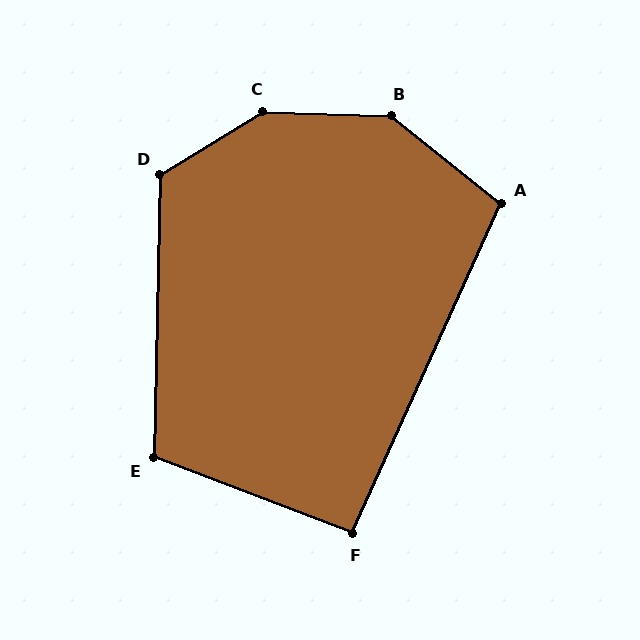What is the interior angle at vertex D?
Approximately 123 degrees (obtuse).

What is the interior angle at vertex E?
Approximately 110 degrees (obtuse).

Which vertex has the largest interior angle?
C, at approximately 146 degrees.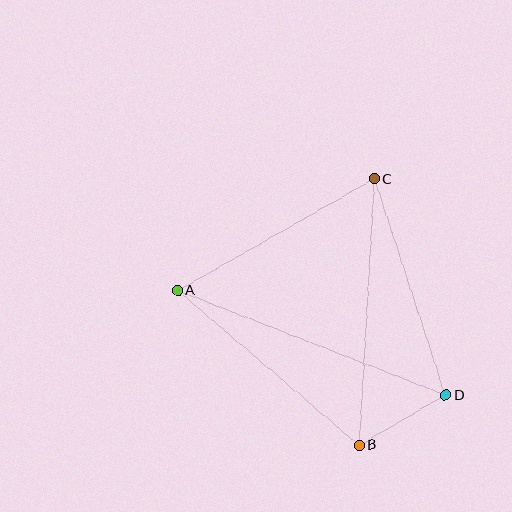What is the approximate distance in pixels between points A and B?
The distance between A and B is approximately 238 pixels.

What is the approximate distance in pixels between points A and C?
The distance between A and C is approximately 226 pixels.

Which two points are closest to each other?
Points B and D are closest to each other.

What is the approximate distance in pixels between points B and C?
The distance between B and C is approximately 267 pixels.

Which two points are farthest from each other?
Points A and D are farthest from each other.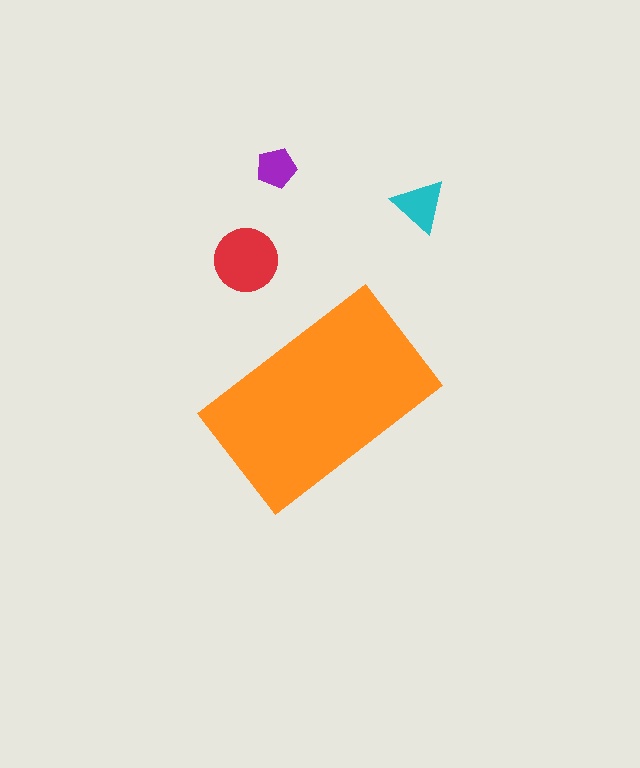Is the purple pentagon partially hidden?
No, the purple pentagon is fully visible.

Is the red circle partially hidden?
No, the red circle is fully visible.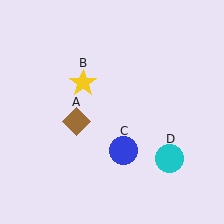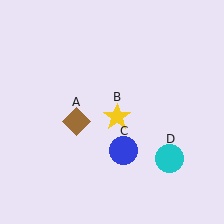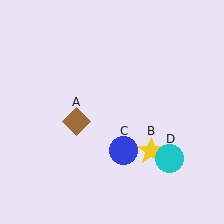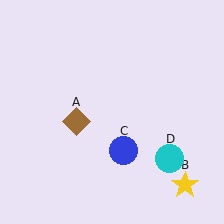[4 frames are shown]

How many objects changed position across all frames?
1 object changed position: yellow star (object B).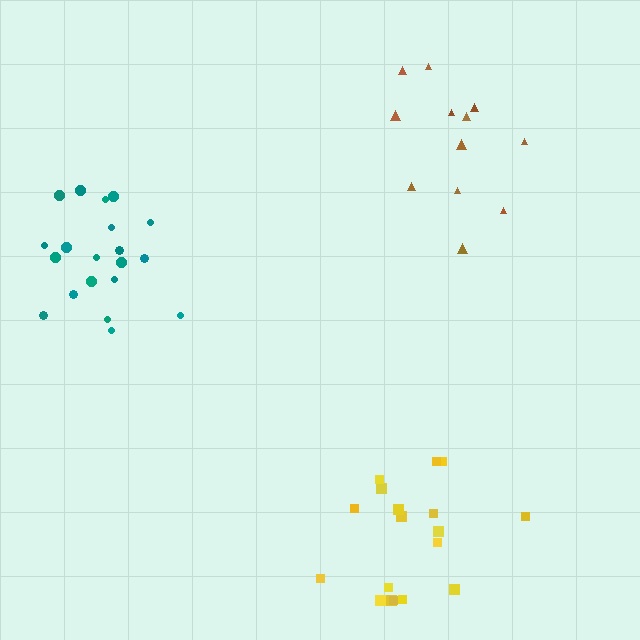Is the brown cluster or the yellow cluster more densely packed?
Yellow.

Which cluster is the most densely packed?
Teal.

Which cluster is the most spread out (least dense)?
Brown.